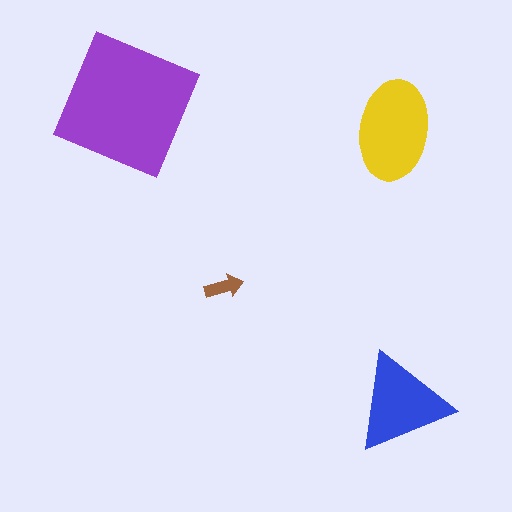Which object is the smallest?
The brown arrow.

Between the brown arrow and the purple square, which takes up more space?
The purple square.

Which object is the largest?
The purple square.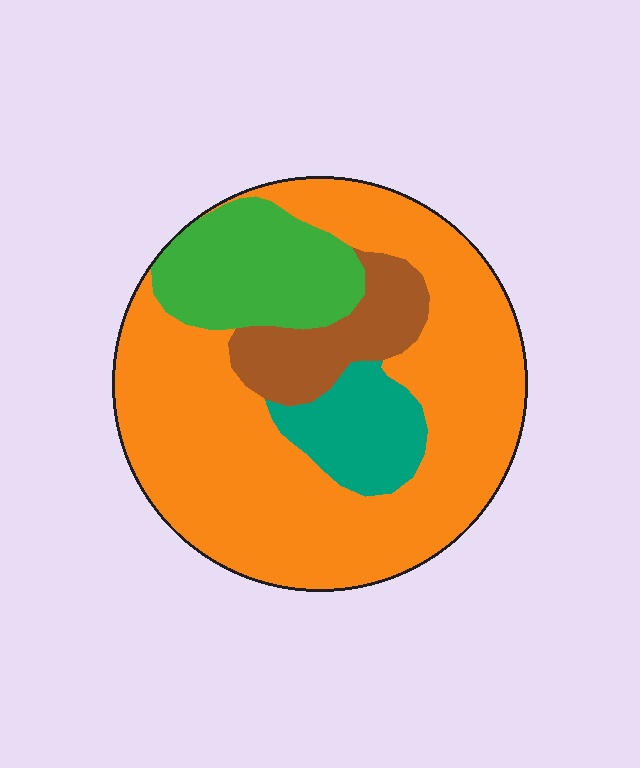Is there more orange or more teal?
Orange.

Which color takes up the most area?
Orange, at roughly 65%.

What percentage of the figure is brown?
Brown takes up less than a quarter of the figure.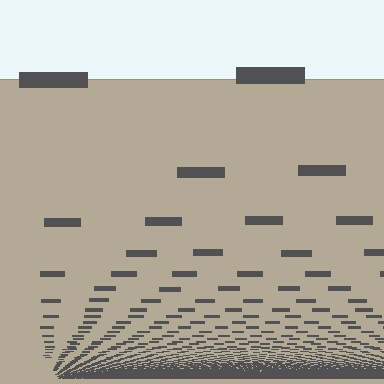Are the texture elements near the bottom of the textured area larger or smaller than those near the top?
Smaller. The gradient is inverted — elements near the bottom are smaller and denser.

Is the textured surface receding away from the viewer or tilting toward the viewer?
The surface appears to tilt toward the viewer. Texture elements get larger and sparser toward the top.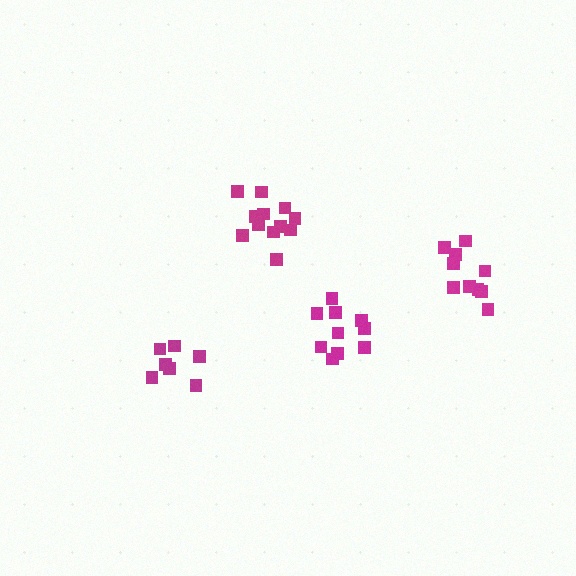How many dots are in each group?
Group 1: 10 dots, Group 2: 7 dots, Group 3: 12 dots, Group 4: 10 dots (39 total).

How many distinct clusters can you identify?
There are 4 distinct clusters.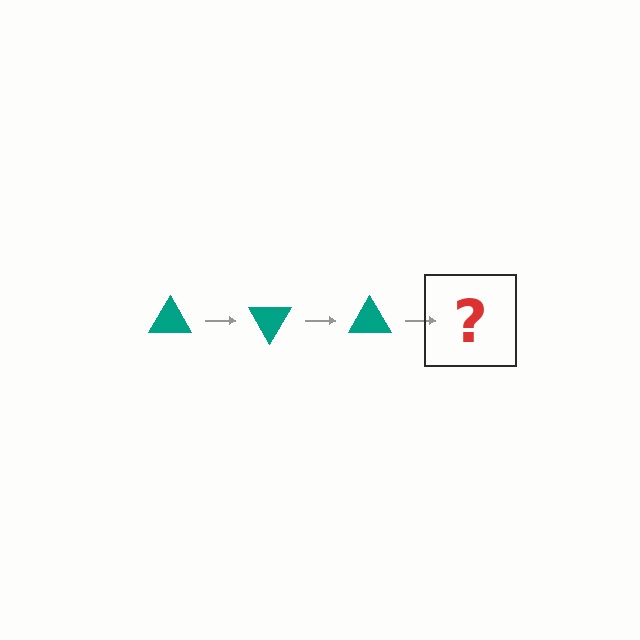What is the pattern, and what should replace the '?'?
The pattern is that the triangle rotates 60 degrees each step. The '?' should be a teal triangle rotated 180 degrees.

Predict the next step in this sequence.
The next step is a teal triangle rotated 180 degrees.